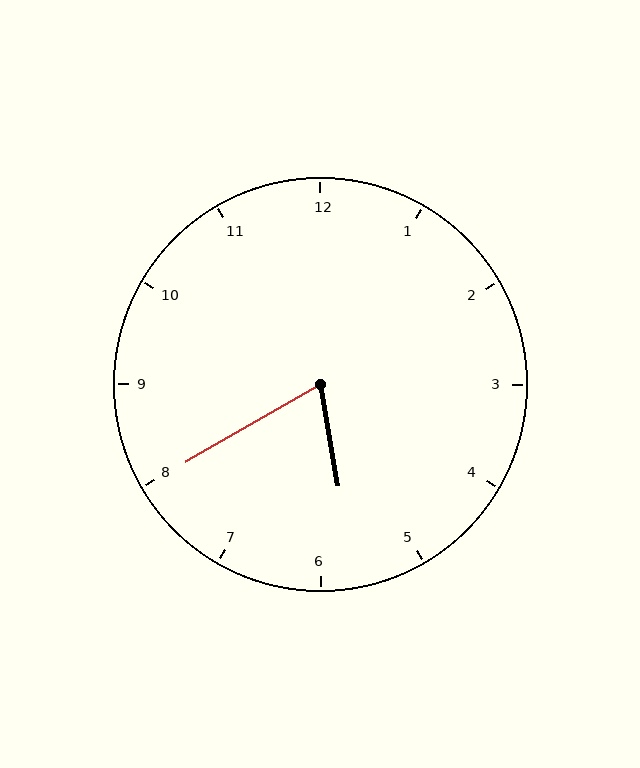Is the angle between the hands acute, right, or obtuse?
It is acute.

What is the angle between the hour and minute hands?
Approximately 70 degrees.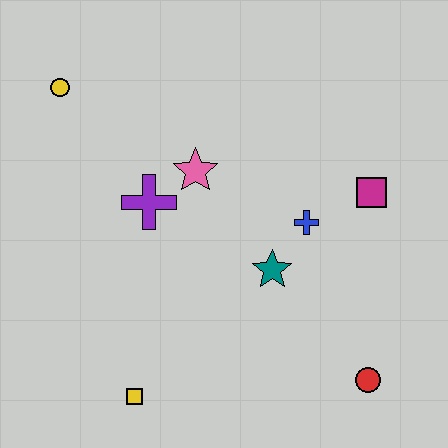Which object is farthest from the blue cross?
The yellow circle is farthest from the blue cross.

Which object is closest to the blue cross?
The teal star is closest to the blue cross.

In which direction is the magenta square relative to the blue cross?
The magenta square is to the right of the blue cross.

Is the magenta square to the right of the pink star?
Yes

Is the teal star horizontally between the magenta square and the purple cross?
Yes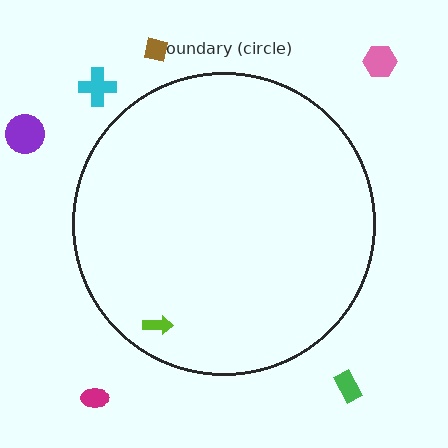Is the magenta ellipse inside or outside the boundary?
Outside.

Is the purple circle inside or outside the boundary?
Outside.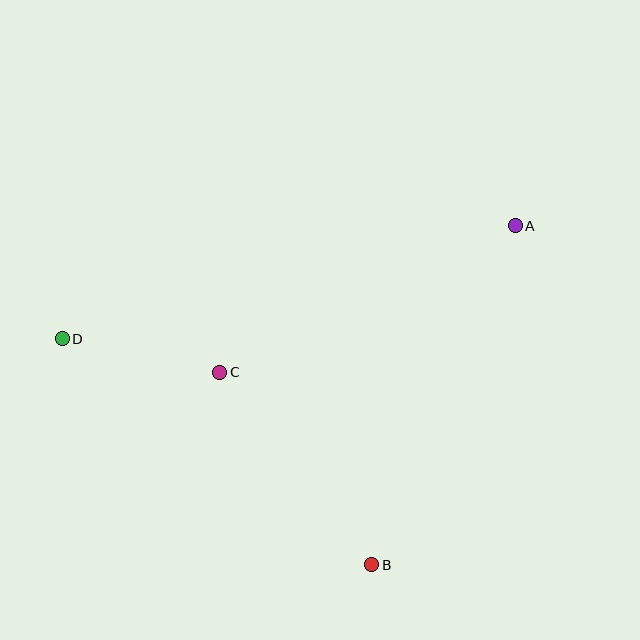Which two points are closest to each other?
Points C and D are closest to each other.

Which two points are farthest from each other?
Points A and D are farthest from each other.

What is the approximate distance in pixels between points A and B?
The distance between A and B is approximately 368 pixels.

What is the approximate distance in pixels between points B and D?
The distance between B and D is approximately 383 pixels.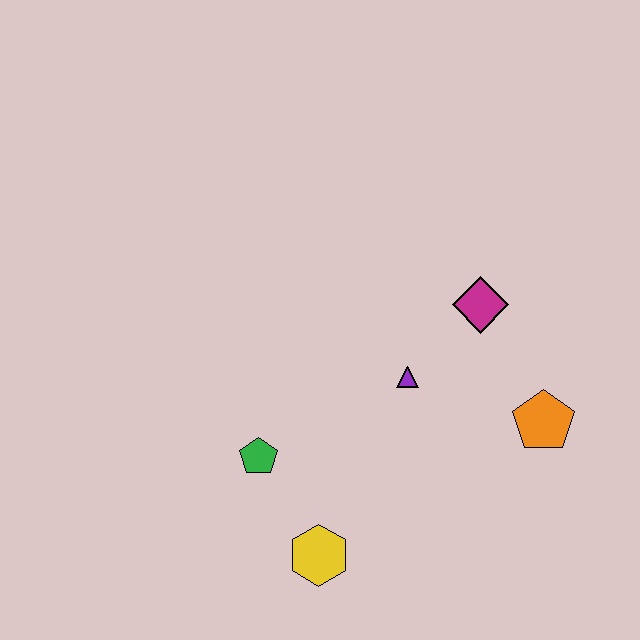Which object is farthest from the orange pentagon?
The green pentagon is farthest from the orange pentagon.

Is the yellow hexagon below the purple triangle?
Yes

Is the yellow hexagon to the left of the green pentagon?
No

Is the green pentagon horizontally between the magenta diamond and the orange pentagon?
No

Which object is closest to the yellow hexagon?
The green pentagon is closest to the yellow hexagon.